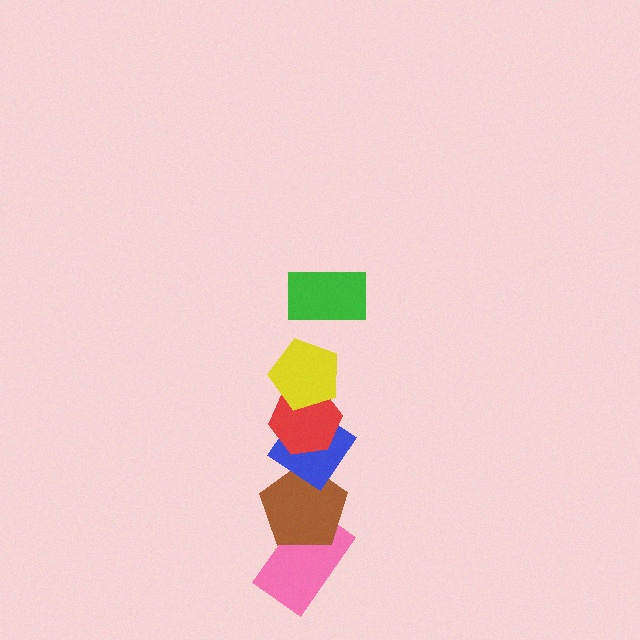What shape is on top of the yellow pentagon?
The green rectangle is on top of the yellow pentagon.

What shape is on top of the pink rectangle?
The brown pentagon is on top of the pink rectangle.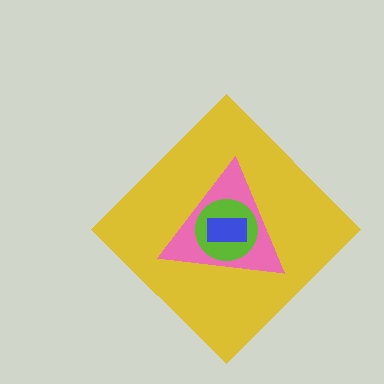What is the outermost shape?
The yellow diamond.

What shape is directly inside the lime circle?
The blue rectangle.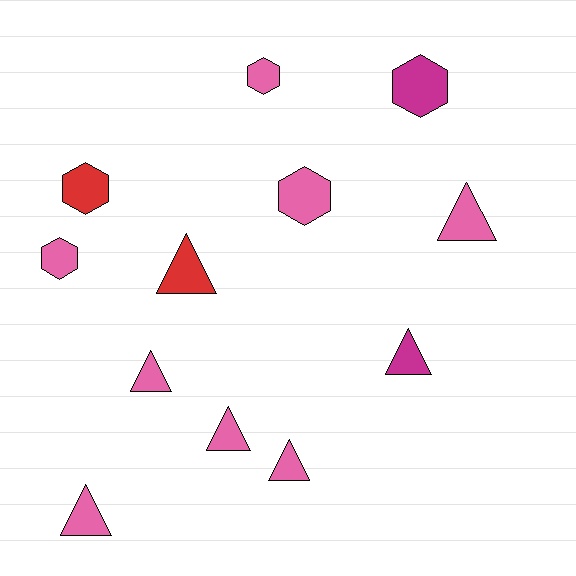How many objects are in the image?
There are 12 objects.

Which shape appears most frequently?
Triangle, with 7 objects.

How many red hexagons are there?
There is 1 red hexagon.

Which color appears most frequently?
Pink, with 8 objects.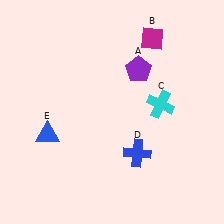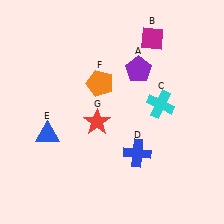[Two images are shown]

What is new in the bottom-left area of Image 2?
A red star (G) was added in the bottom-left area of Image 2.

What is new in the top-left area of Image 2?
An orange pentagon (F) was added in the top-left area of Image 2.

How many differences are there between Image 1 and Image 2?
There are 2 differences between the two images.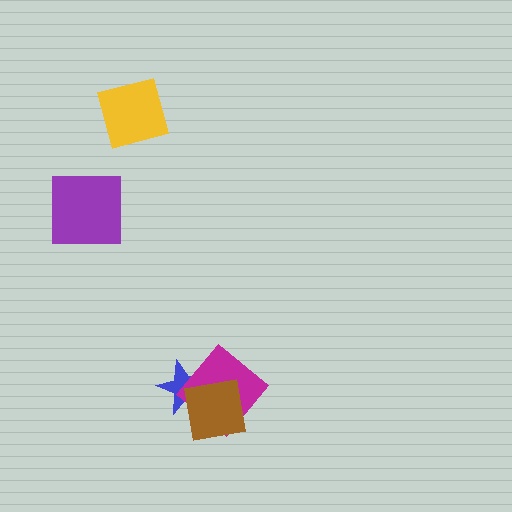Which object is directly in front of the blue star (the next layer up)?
The magenta diamond is directly in front of the blue star.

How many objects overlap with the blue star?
2 objects overlap with the blue star.